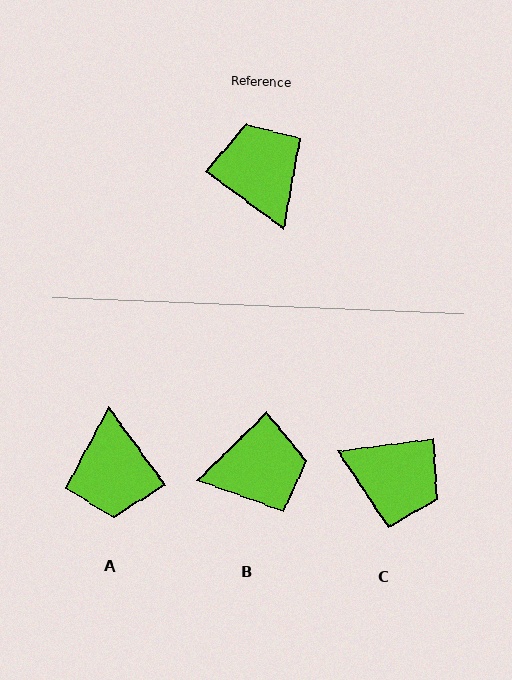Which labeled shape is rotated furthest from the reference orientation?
A, about 162 degrees away.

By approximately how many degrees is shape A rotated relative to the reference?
Approximately 162 degrees counter-clockwise.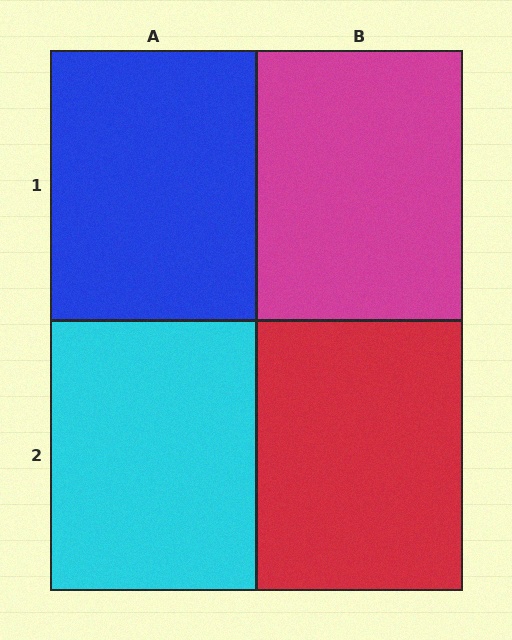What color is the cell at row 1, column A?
Blue.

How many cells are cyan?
1 cell is cyan.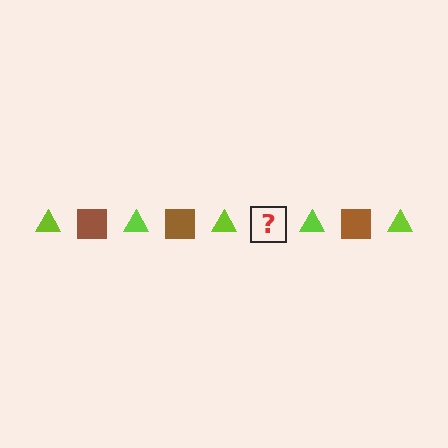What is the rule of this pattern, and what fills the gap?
The rule is that the pattern alternates between lime triangle and brown square. The gap should be filled with a brown square.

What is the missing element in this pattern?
The missing element is a brown square.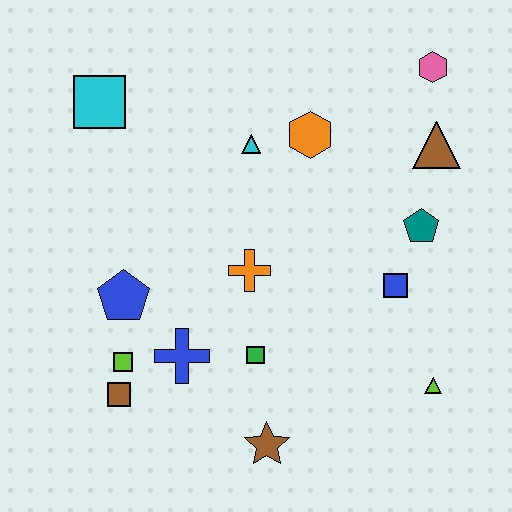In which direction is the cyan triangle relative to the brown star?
The cyan triangle is above the brown star.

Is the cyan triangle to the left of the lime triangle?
Yes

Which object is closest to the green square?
The blue cross is closest to the green square.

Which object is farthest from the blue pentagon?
The pink hexagon is farthest from the blue pentagon.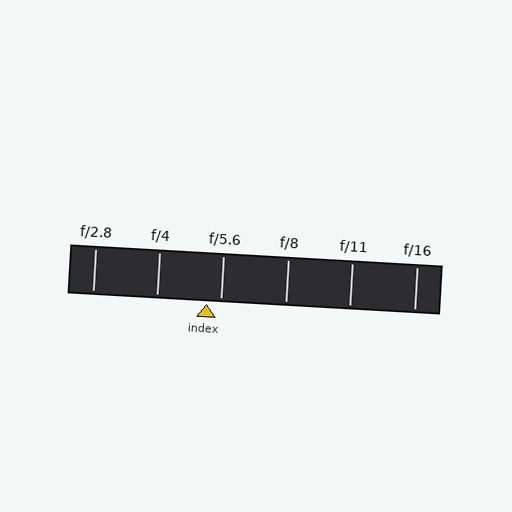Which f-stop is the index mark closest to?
The index mark is closest to f/5.6.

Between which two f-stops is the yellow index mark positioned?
The index mark is between f/4 and f/5.6.